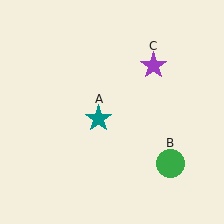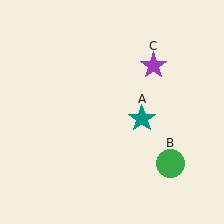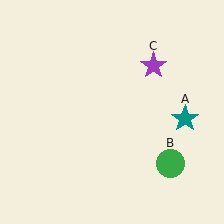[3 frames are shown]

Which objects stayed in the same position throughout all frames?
Green circle (object B) and purple star (object C) remained stationary.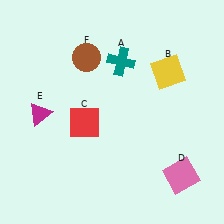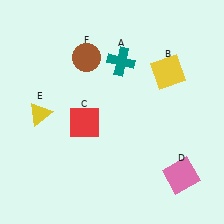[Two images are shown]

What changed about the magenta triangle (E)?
In Image 1, E is magenta. In Image 2, it changed to yellow.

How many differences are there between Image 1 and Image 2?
There is 1 difference between the two images.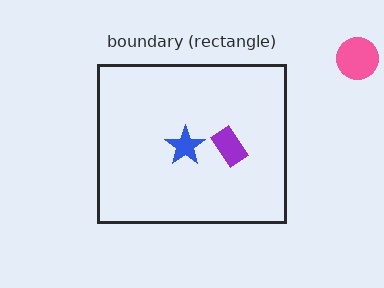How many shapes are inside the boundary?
2 inside, 1 outside.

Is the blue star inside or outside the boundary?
Inside.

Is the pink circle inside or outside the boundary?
Outside.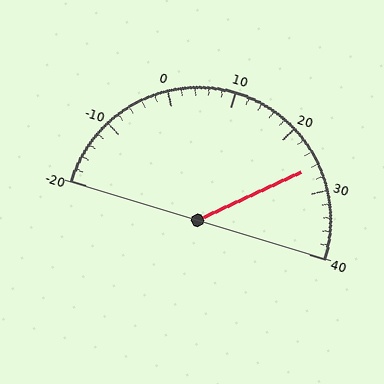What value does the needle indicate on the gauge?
The needle indicates approximately 26.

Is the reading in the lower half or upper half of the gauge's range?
The reading is in the upper half of the range (-20 to 40).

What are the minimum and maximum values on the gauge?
The gauge ranges from -20 to 40.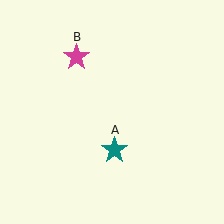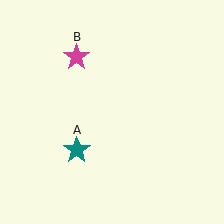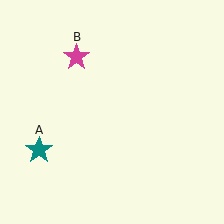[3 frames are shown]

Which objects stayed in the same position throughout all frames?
Magenta star (object B) remained stationary.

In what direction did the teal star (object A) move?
The teal star (object A) moved left.